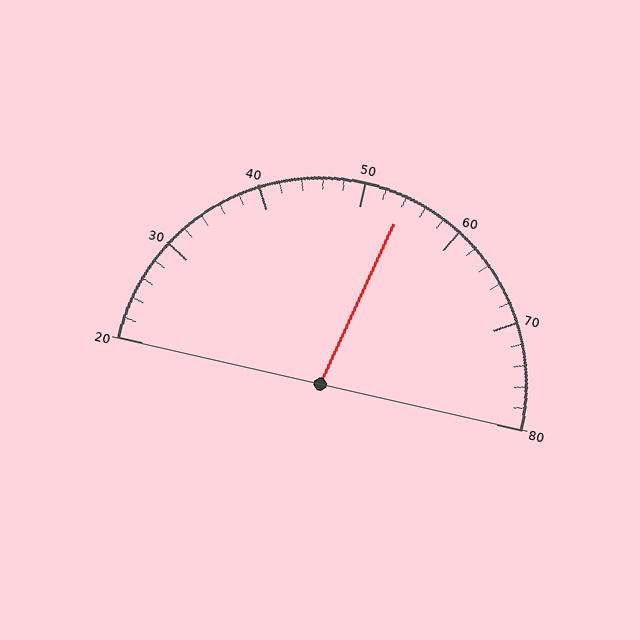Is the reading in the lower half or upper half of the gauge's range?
The reading is in the upper half of the range (20 to 80).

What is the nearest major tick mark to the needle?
The nearest major tick mark is 50.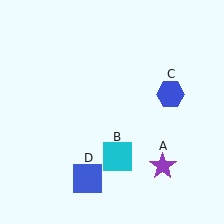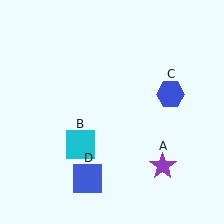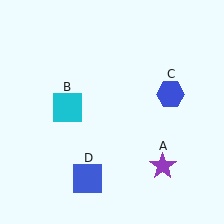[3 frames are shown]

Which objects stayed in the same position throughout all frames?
Purple star (object A) and blue hexagon (object C) and blue square (object D) remained stationary.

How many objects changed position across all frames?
1 object changed position: cyan square (object B).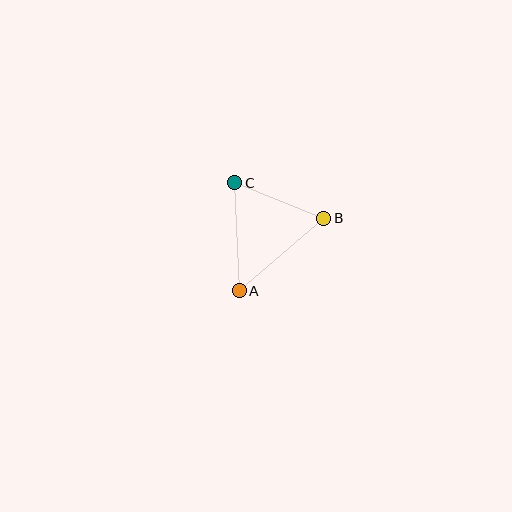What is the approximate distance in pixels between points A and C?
The distance between A and C is approximately 108 pixels.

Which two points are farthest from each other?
Points A and B are farthest from each other.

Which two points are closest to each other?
Points B and C are closest to each other.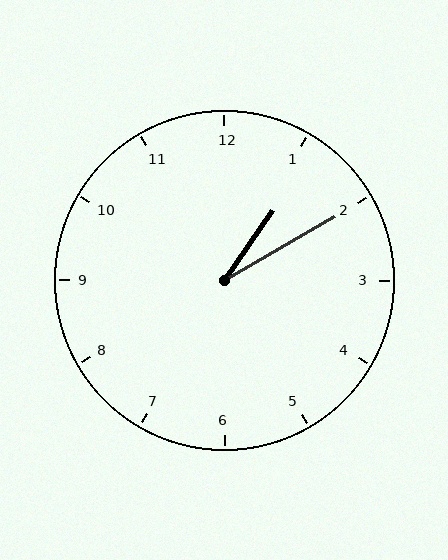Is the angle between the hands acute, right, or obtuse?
It is acute.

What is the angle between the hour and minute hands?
Approximately 25 degrees.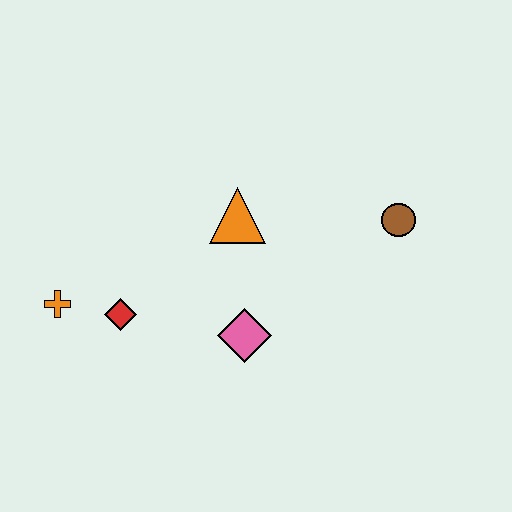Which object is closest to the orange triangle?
The pink diamond is closest to the orange triangle.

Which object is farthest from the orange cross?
The brown circle is farthest from the orange cross.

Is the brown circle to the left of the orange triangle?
No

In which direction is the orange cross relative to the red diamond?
The orange cross is to the left of the red diamond.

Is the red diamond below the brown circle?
Yes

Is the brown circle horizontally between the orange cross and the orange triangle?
No